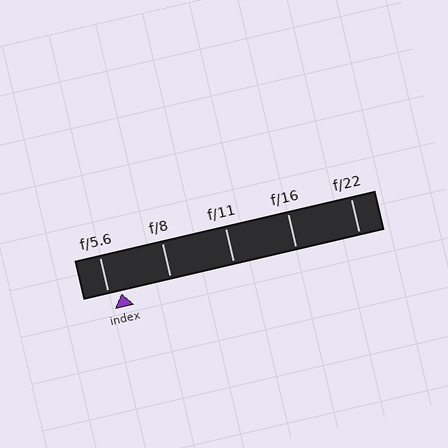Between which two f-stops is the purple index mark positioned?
The index mark is between f/5.6 and f/8.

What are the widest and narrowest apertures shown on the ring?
The widest aperture shown is f/5.6 and the narrowest is f/22.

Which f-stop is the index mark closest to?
The index mark is closest to f/5.6.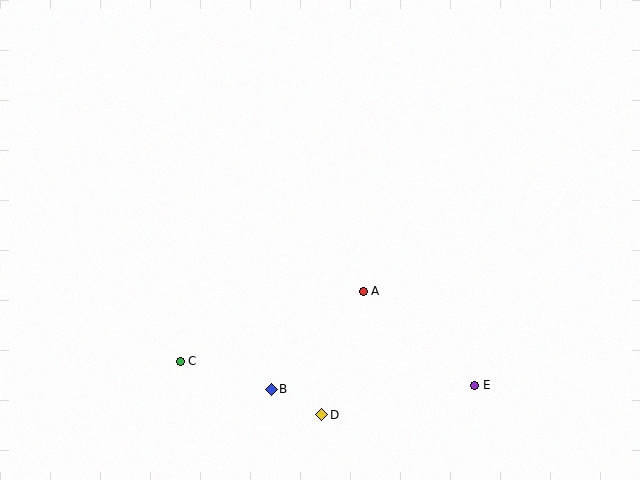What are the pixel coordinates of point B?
Point B is at (271, 389).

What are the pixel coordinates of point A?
Point A is at (363, 291).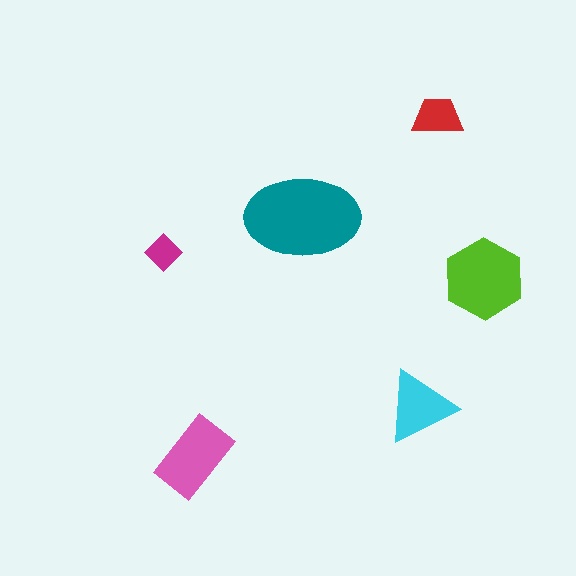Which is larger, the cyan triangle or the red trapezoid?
The cyan triangle.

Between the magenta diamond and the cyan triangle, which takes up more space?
The cyan triangle.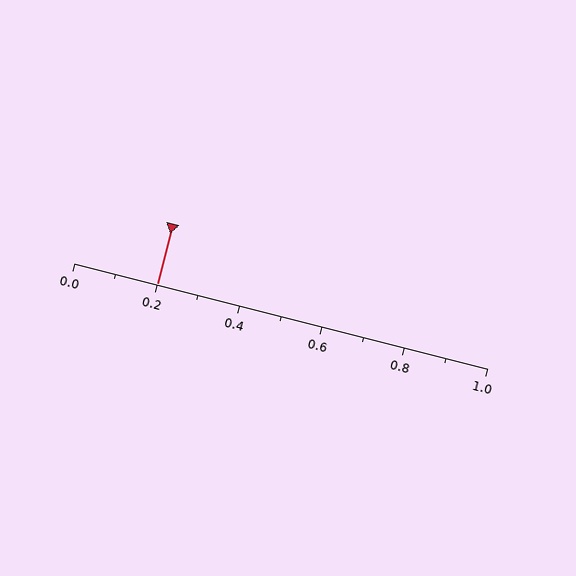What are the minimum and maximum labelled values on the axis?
The axis runs from 0.0 to 1.0.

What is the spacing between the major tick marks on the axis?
The major ticks are spaced 0.2 apart.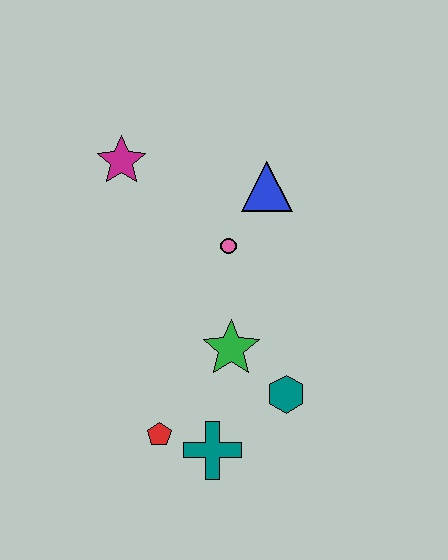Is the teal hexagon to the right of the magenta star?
Yes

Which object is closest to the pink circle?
The blue triangle is closest to the pink circle.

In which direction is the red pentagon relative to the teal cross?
The red pentagon is to the left of the teal cross.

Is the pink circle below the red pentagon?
No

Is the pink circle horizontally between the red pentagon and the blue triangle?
Yes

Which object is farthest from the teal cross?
The magenta star is farthest from the teal cross.